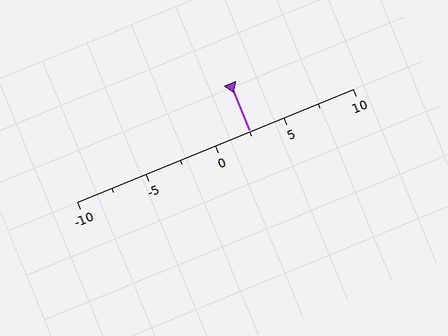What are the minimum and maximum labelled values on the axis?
The axis runs from -10 to 10.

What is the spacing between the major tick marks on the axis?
The major ticks are spaced 5 apart.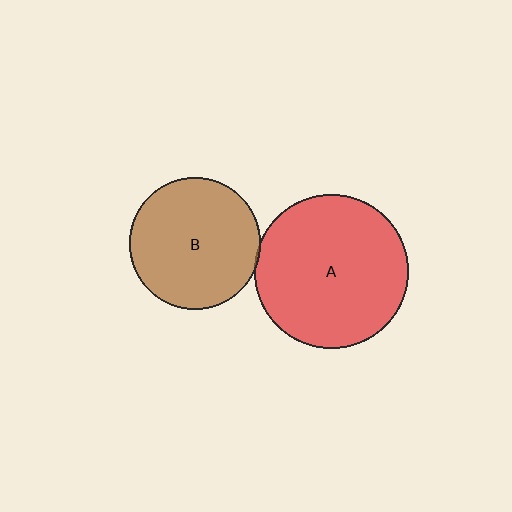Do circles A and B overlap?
Yes.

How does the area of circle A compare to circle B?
Approximately 1.4 times.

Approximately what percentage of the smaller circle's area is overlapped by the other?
Approximately 5%.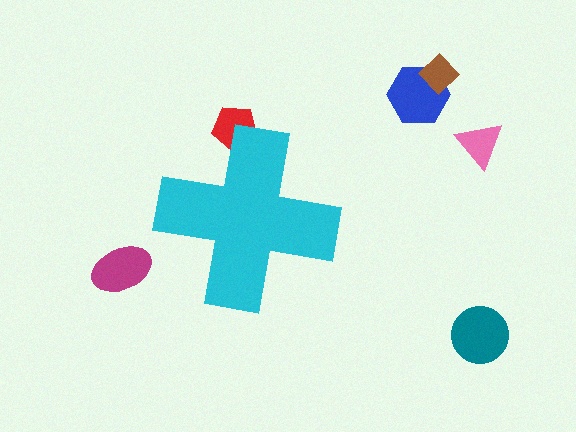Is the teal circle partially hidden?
No, the teal circle is fully visible.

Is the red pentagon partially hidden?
Yes, the red pentagon is partially hidden behind the cyan cross.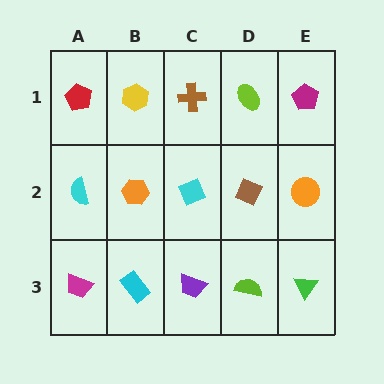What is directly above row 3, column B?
An orange hexagon.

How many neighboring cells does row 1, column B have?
3.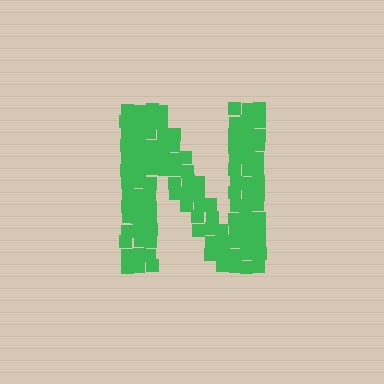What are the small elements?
The small elements are squares.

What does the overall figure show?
The overall figure shows the letter N.